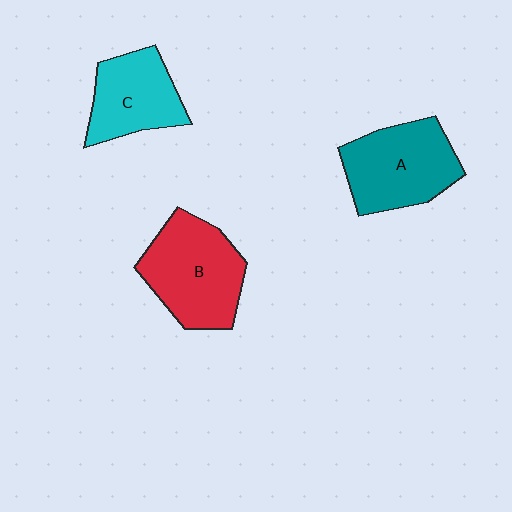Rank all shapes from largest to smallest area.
From largest to smallest: B (red), A (teal), C (cyan).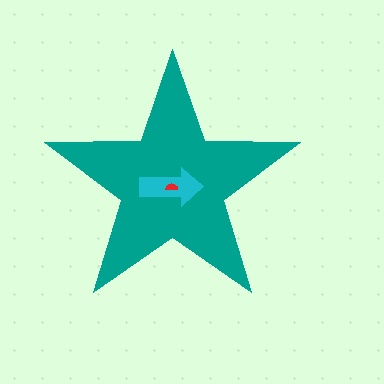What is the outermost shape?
The teal star.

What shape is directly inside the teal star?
The cyan arrow.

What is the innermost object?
The red semicircle.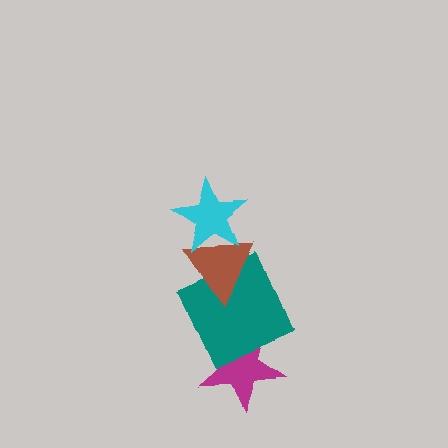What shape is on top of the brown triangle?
The cyan star is on top of the brown triangle.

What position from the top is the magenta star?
The magenta star is 4th from the top.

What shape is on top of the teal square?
The brown triangle is on top of the teal square.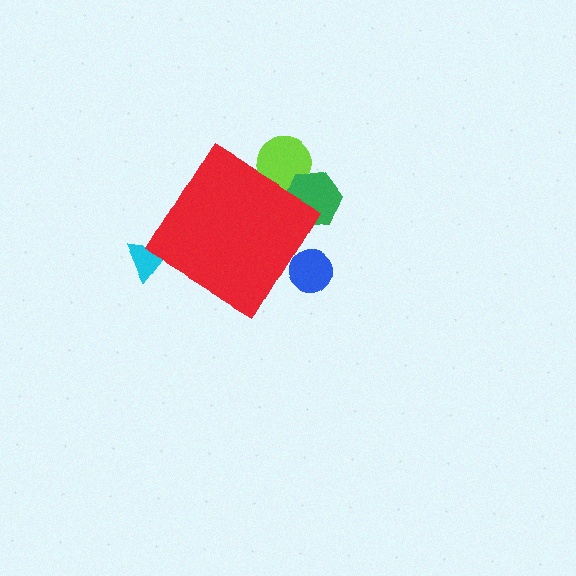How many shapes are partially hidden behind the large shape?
4 shapes are partially hidden.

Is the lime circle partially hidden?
Yes, the lime circle is partially hidden behind the red diamond.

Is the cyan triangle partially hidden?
Yes, the cyan triangle is partially hidden behind the red diamond.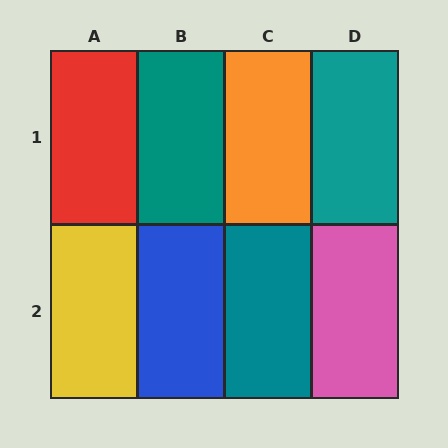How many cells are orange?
1 cell is orange.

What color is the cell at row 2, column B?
Blue.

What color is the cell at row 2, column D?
Pink.